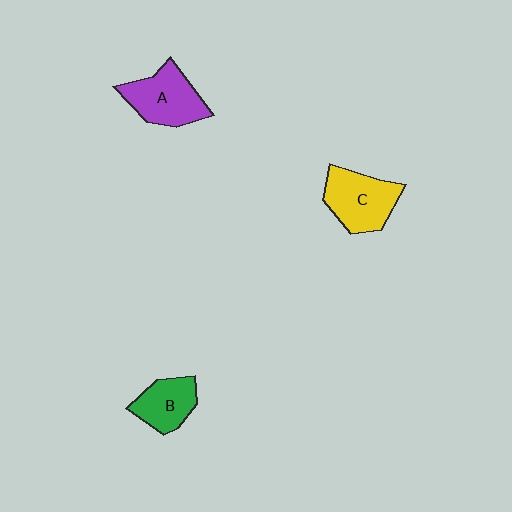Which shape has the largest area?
Shape C (yellow).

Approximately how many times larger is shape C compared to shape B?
Approximately 1.4 times.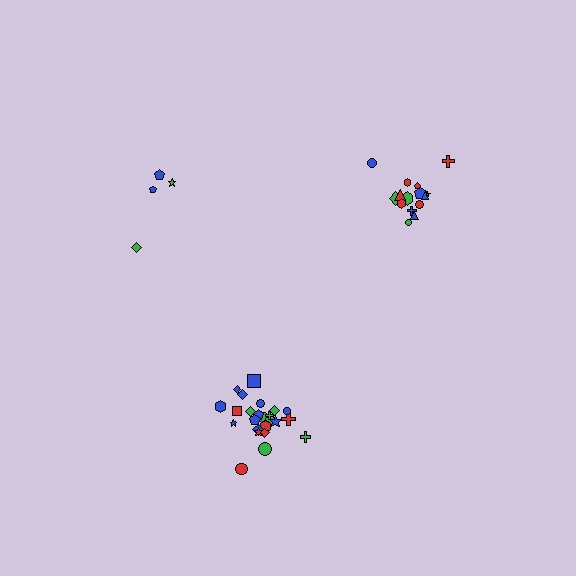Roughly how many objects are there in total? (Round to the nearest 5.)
Roughly 45 objects in total.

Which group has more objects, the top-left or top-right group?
The top-right group.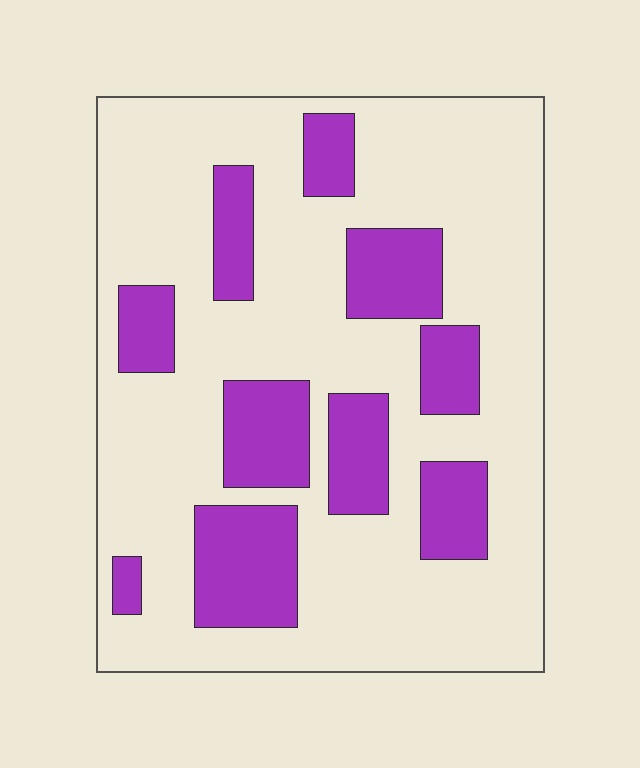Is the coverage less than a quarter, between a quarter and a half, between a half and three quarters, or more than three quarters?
Between a quarter and a half.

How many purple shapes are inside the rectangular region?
10.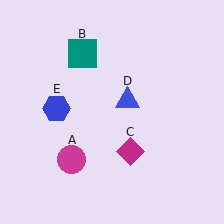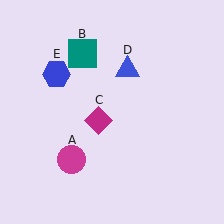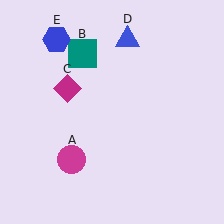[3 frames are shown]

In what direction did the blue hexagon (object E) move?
The blue hexagon (object E) moved up.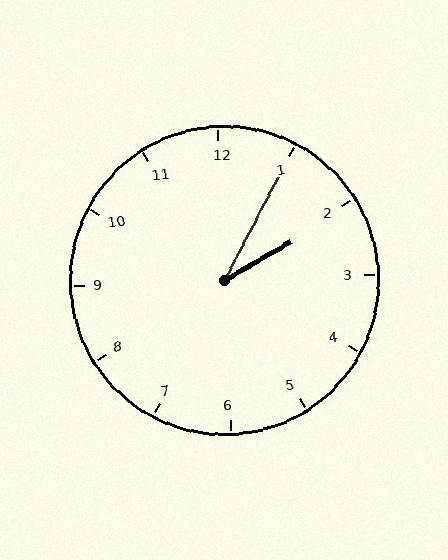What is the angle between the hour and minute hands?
Approximately 32 degrees.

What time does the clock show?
2:05.